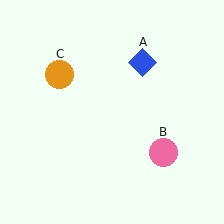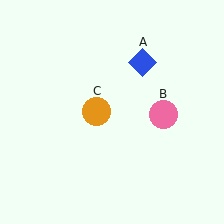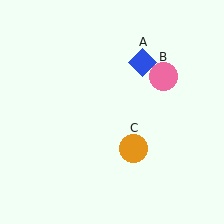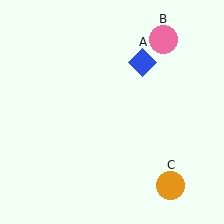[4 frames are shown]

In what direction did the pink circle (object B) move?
The pink circle (object B) moved up.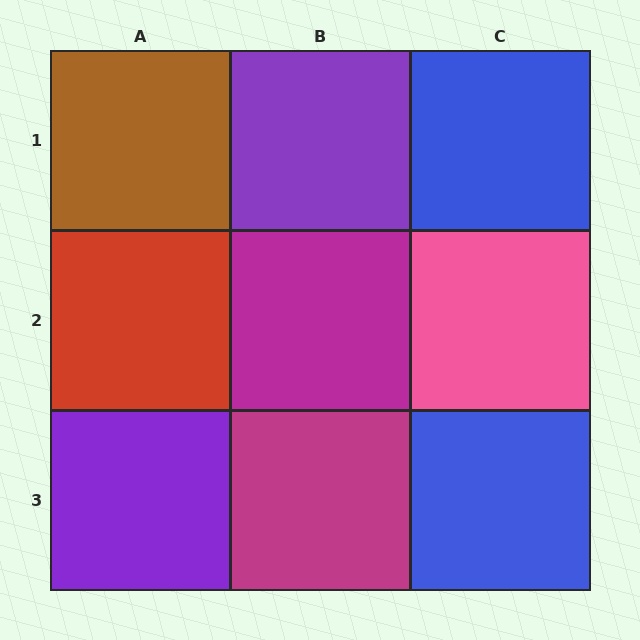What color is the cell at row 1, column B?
Purple.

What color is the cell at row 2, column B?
Magenta.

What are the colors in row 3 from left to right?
Purple, magenta, blue.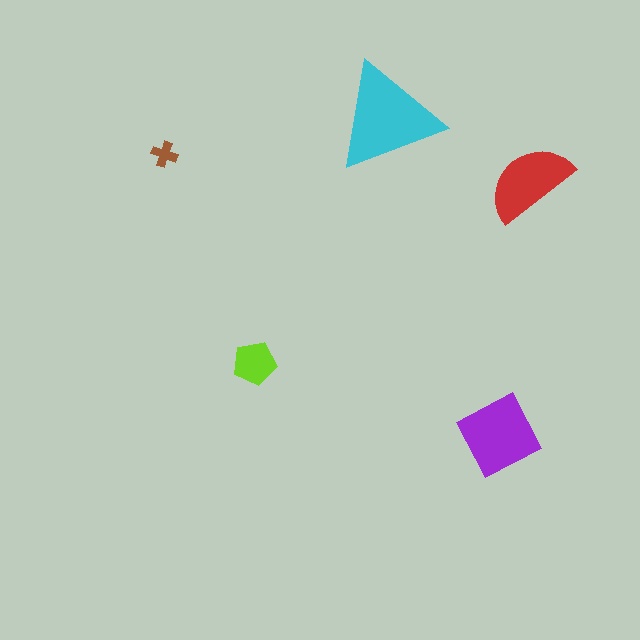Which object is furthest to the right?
The red semicircle is rightmost.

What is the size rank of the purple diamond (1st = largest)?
2nd.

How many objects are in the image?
There are 5 objects in the image.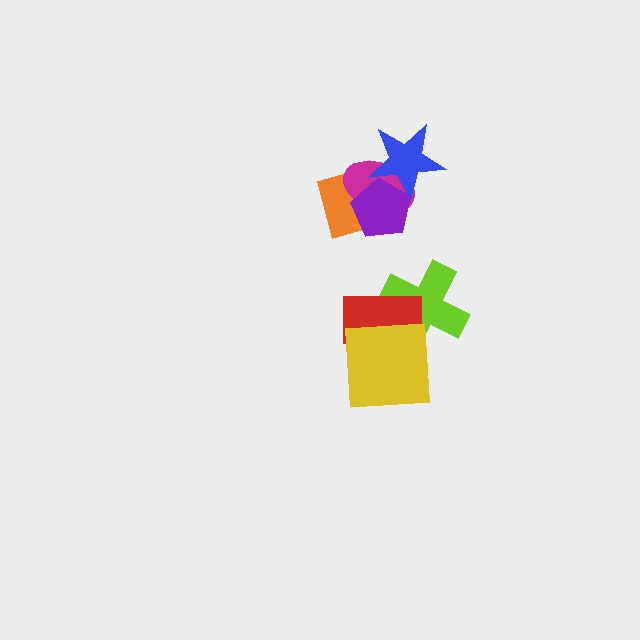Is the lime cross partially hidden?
Yes, it is partially covered by another shape.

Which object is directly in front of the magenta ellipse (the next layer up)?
The blue star is directly in front of the magenta ellipse.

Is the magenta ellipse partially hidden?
Yes, it is partially covered by another shape.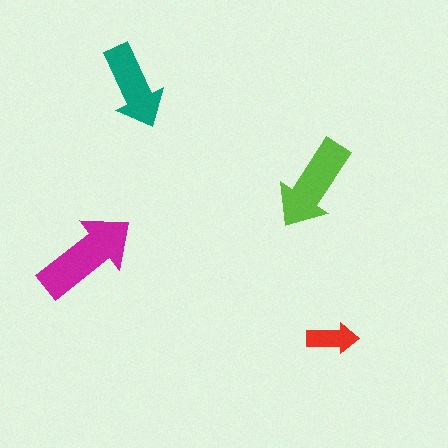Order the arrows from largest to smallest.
the magenta one, the lime one, the teal one, the red one.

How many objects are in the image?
There are 4 objects in the image.